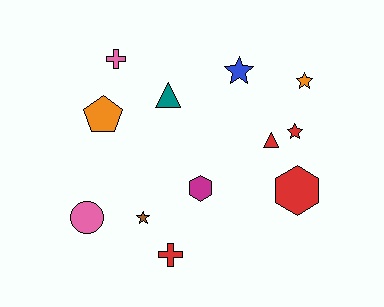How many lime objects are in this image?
There are no lime objects.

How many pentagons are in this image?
There is 1 pentagon.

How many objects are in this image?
There are 12 objects.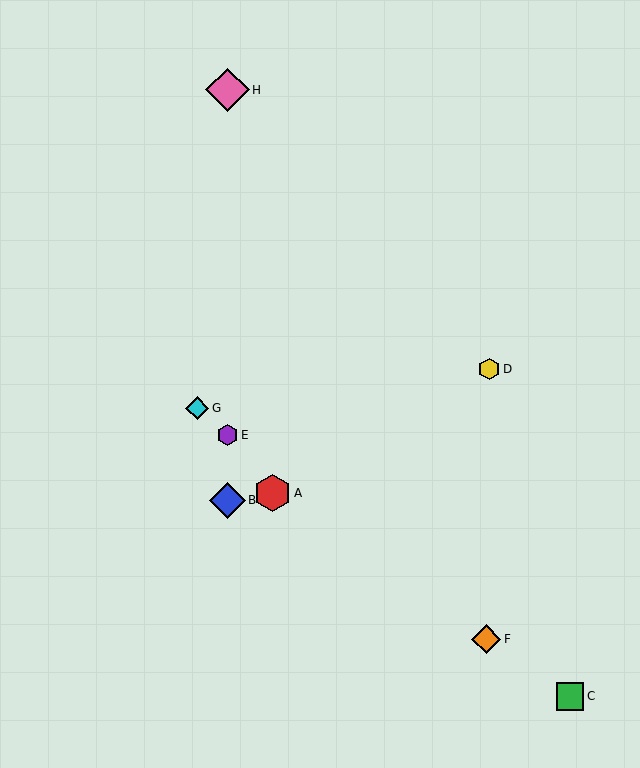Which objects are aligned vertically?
Objects B, E, H are aligned vertically.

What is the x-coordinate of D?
Object D is at x≈489.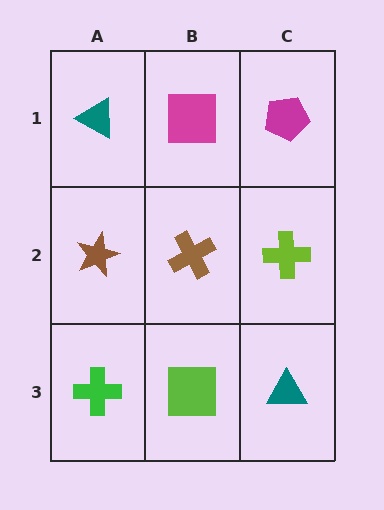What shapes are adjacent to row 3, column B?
A brown cross (row 2, column B), a green cross (row 3, column A), a teal triangle (row 3, column C).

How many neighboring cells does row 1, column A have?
2.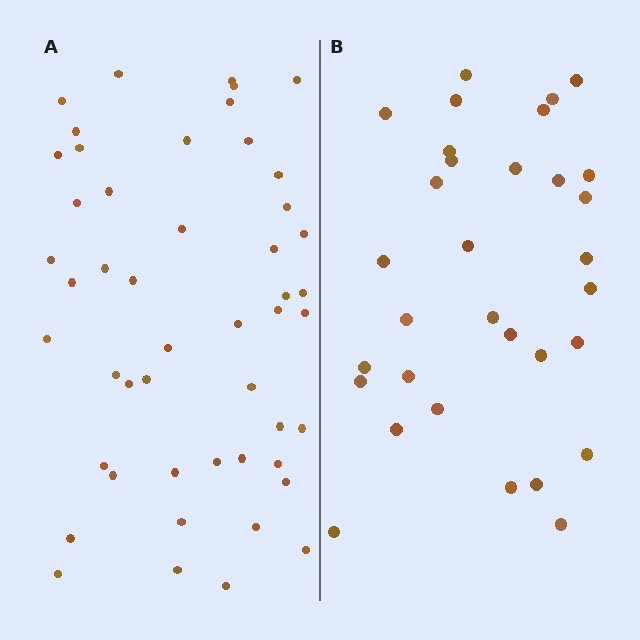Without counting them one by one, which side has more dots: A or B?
Region A (the left region) has more dots.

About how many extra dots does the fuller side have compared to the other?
Region A has approximately 15 more dots than region B.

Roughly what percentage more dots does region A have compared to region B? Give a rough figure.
About 55% more.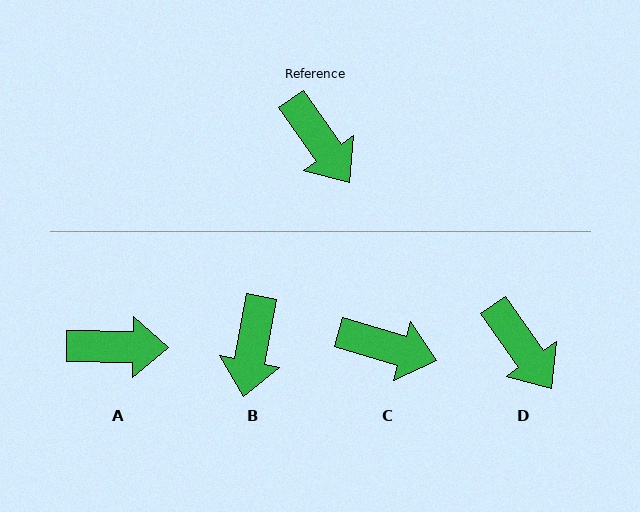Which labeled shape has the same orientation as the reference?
D.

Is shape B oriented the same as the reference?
No, it is off by about 46 degrees.